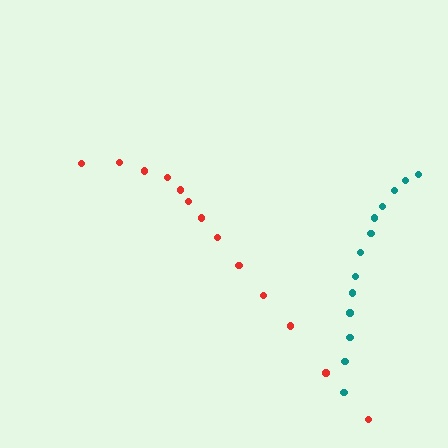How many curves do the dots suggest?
There are 2 distinct paths.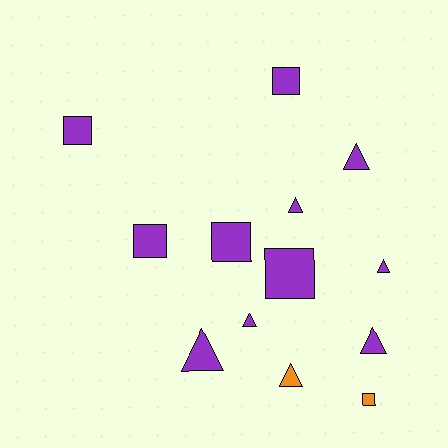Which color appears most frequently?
Purple, with 11 objects.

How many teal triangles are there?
There are no teal triangles.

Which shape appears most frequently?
Triangle, with 7 objects.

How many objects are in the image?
There are 13 objects.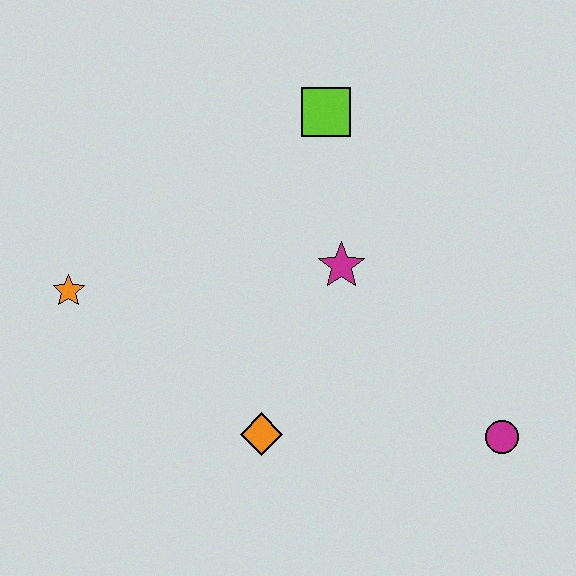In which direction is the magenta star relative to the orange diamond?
The magenta star is above the orange diamond.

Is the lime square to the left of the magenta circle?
Yes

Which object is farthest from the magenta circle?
The orange star is farthest from the magenta circle.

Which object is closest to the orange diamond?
The magenta star is closest to the orange diamond.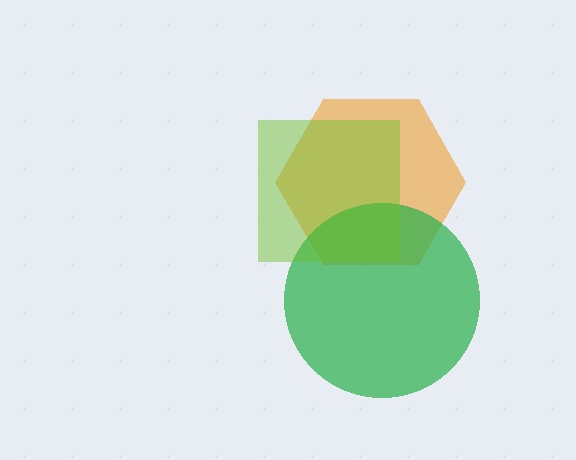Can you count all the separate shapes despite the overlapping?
Yes, there are 3 separate shapes.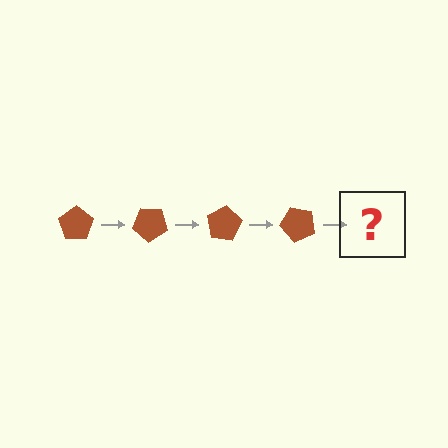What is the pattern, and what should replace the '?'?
The pattern is that the pentagon rotates 40 degrees each step. The '?' should be a brown pentagon rotated 160 degrees.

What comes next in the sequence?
The next element should be a brown pentagon rotated 160 degrees.